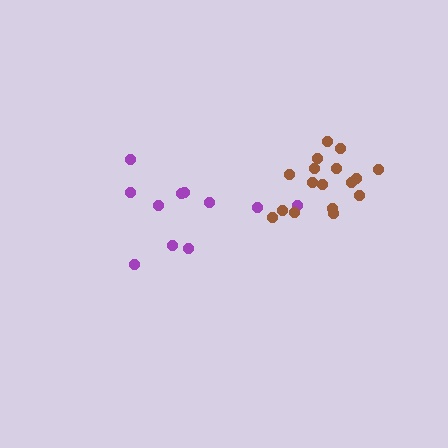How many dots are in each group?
Group 1: 11 dots, Group 2: 17 dots (28 total).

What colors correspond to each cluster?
The clusters are colored: purple, brown.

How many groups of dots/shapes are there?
There are 2 groups.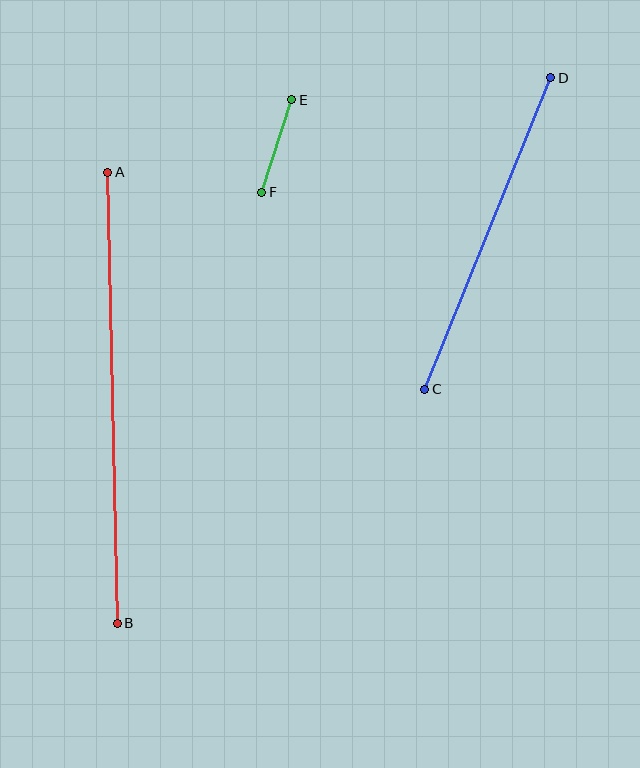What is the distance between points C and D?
The distance is approximately 336 pixels.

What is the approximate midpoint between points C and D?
The midpoint is at approximately (488, 234) pixels.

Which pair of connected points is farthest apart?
Points A and B are farthest apart.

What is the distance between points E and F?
The distance is approximately 97 pixels.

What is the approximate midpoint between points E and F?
The midpoint is at approximately (277, 146) pixels.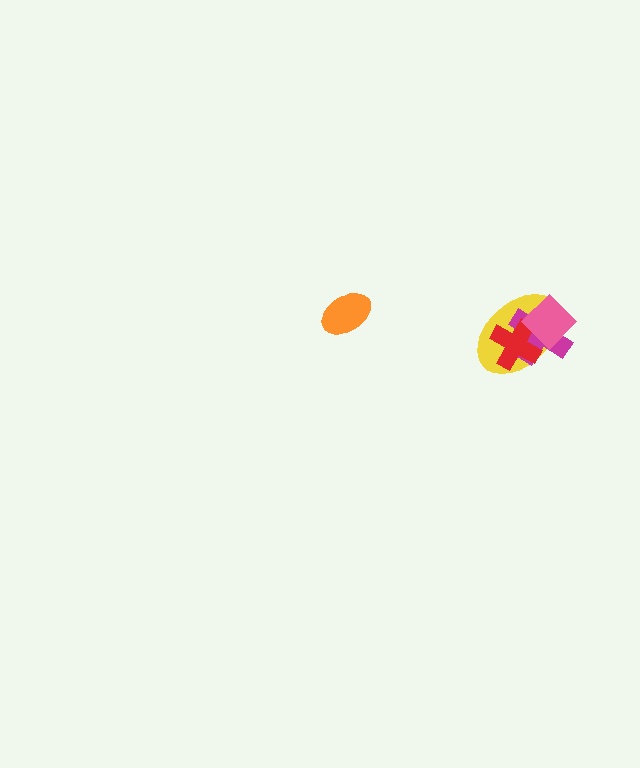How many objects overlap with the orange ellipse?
0 objects overlap with the orange ellipse.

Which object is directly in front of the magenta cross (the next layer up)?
The red cross is directly in front of the magenta cross.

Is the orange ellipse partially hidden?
No, no other shape covers it.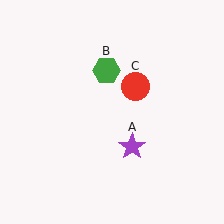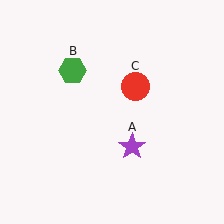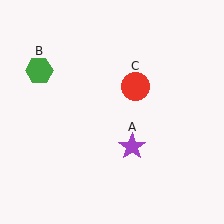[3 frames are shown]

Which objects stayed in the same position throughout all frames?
Purple star (object A) and red circle (object C) remained stationary.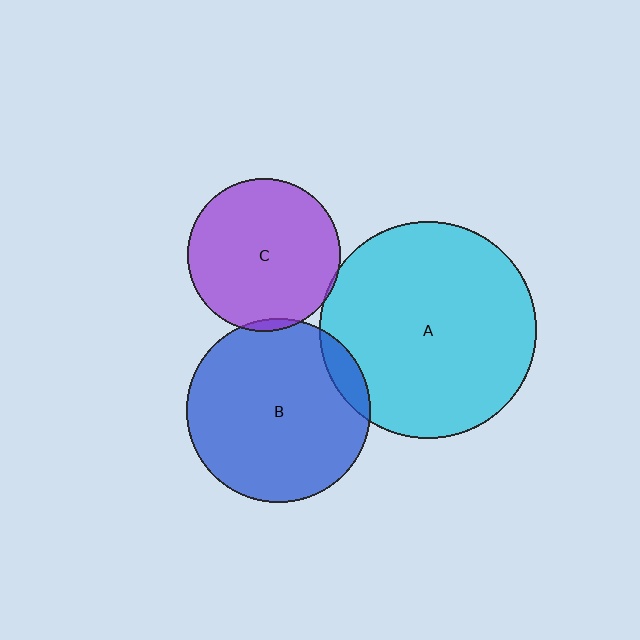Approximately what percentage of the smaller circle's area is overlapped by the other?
Approximately 10%.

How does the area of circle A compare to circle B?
Approximately 1.4 times.